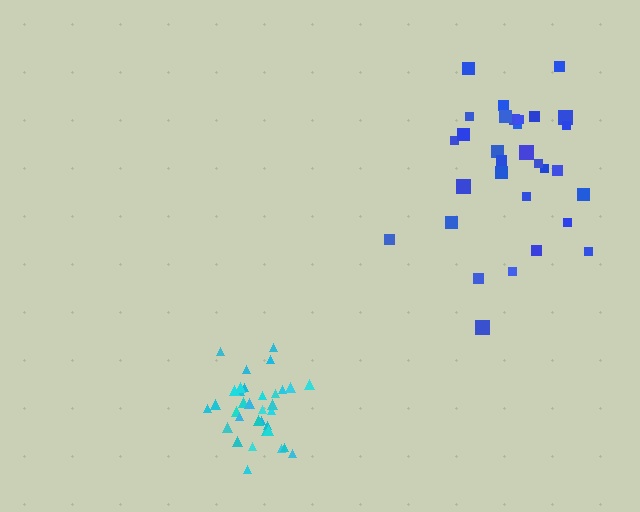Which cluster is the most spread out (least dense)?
Blue.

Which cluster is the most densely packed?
Cyan.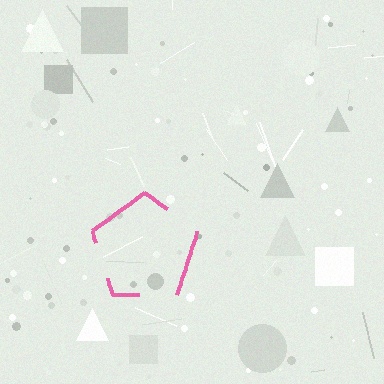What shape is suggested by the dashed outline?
The dashed outline suggests a pentagon.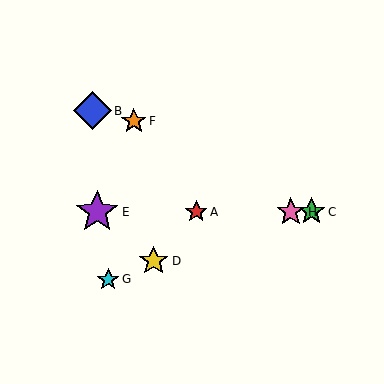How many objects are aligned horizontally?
4 objects (A, C, E, H) are aligned horizontally.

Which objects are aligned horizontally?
Objects A, C, E, H are aligned horizontally.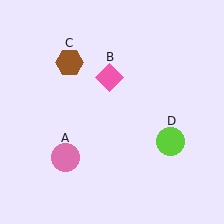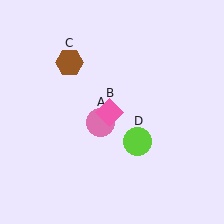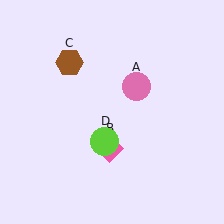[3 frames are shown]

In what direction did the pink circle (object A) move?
The pink circle (object A) moved up and to the right.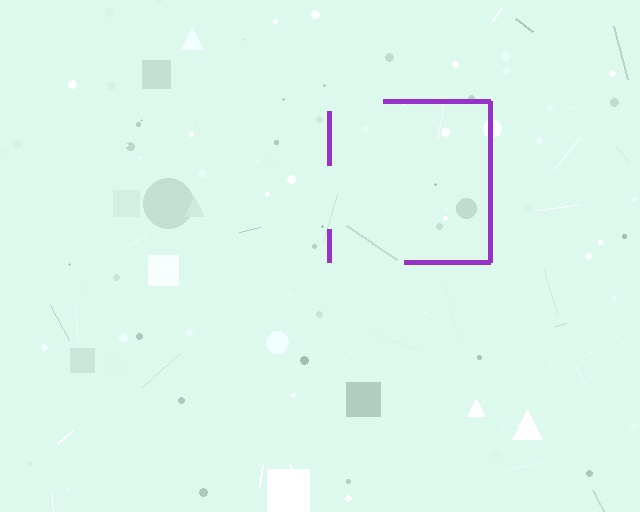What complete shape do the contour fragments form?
The contour fragments form a square.